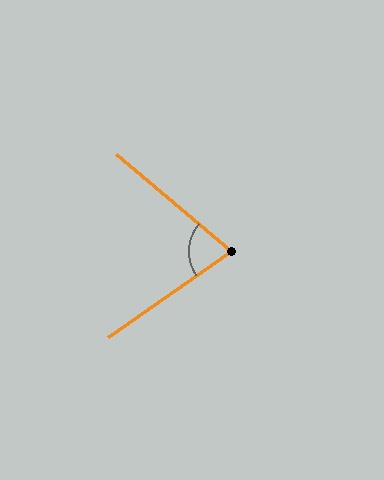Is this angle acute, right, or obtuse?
It is acute.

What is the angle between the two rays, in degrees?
Approximately 75 degrees.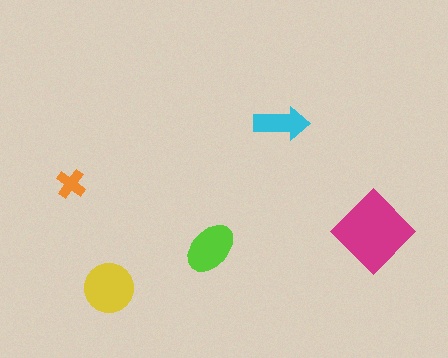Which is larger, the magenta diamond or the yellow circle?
The magenta diamond.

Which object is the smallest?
The orange cross.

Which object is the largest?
The magenta diamond.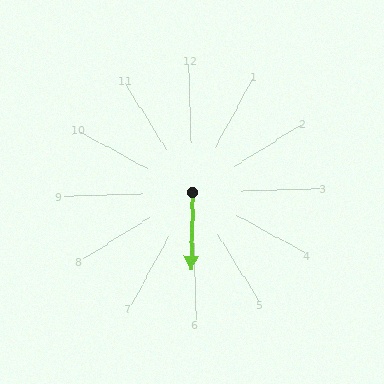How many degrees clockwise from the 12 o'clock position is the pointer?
Approximately 183 degrees.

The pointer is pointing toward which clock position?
Roughly 6 o'clock.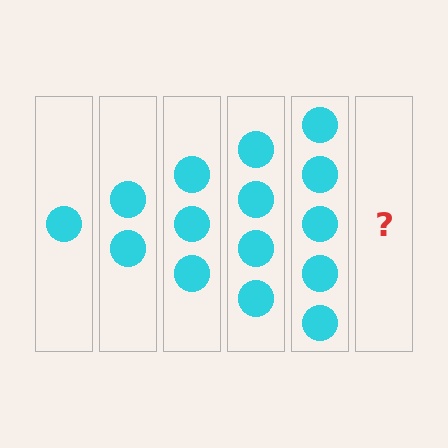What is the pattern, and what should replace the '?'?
The pattern is that each step adds one more circle. The '?' should be 6 circles.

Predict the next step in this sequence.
The next step is 6 circles.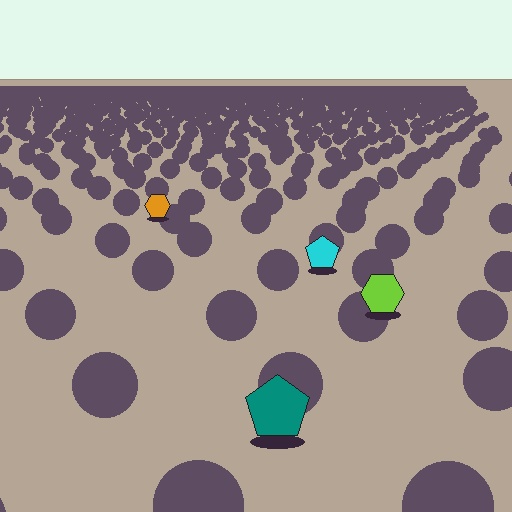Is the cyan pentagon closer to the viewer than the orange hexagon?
Yes. The cyan pentagon is closer — you can tell from the texture gradient: the ground texture is coarser near it.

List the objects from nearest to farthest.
From nearest to farthest: the teal pentagon, the lime hexagon, the cyan pentagon, the orange hexagon.